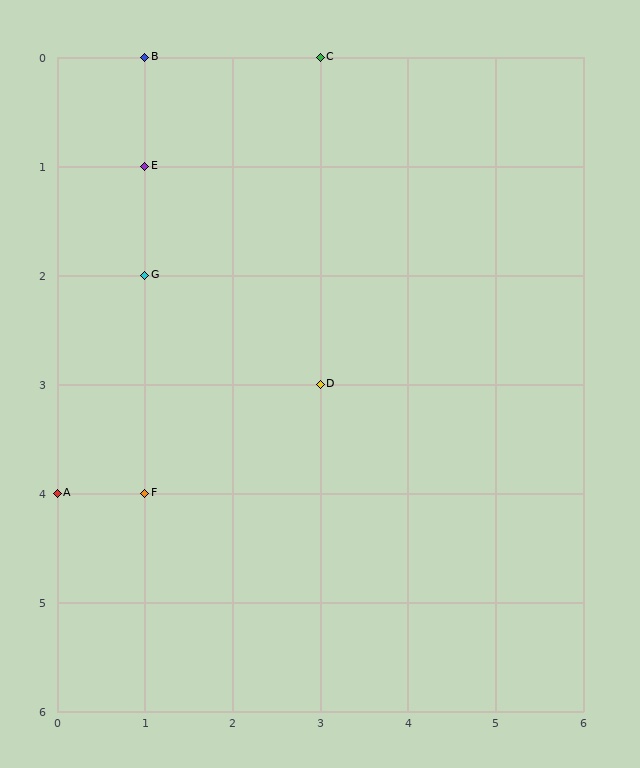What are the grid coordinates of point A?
Point A is at grid coordinates (0, 4).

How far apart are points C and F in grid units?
Points C and F are 2 columns and 4 rows apart (about 4.5 grid units diagonally).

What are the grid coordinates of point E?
Point E is at grid coordinates (1, 1).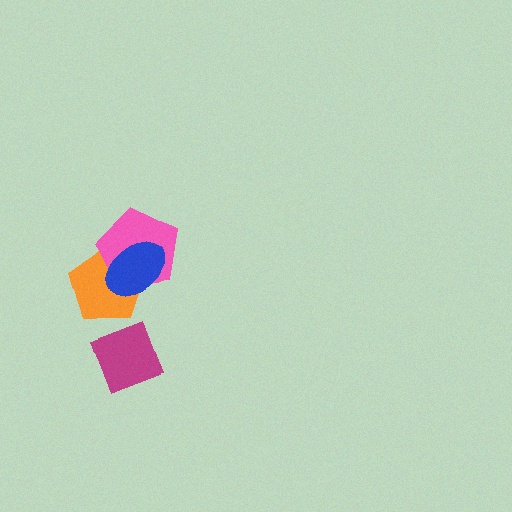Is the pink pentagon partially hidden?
Yes, it is partially covered by another shape.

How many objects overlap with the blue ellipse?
2 objects overlap with the blue ellipse.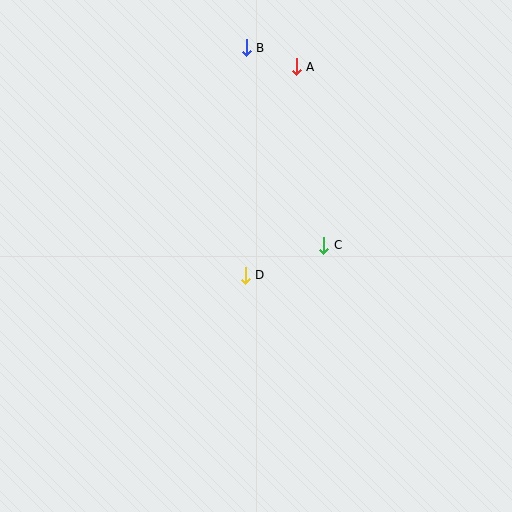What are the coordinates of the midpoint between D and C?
The midpoint between D and C is at (285, 260).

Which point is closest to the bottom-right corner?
Point C is closest to the bottom-right corner.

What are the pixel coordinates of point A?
Point A is at (296, 67).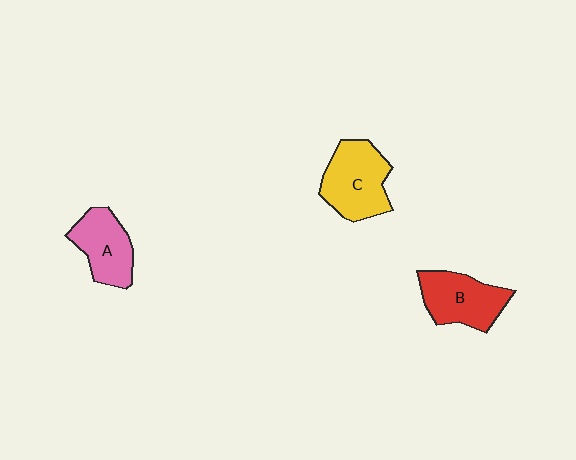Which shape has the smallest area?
Shape A (pink).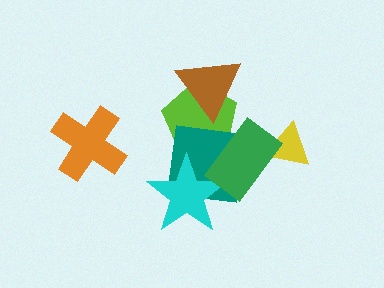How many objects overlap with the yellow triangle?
1 object overlaps with the yellow triangle.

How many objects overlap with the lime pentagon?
3 objects overlap with the lime pentagon.